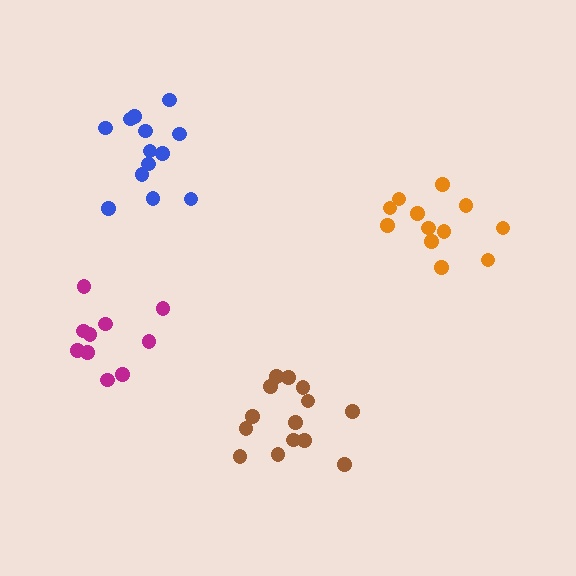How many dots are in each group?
Group 1: 10 dots, Group 2: 13 dots, Group 3: 12 dots, Group 4: 14 dots (49 total).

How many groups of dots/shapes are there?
There are 4 groups.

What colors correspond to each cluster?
The clusters are colored: magenta, blue, orange, brown.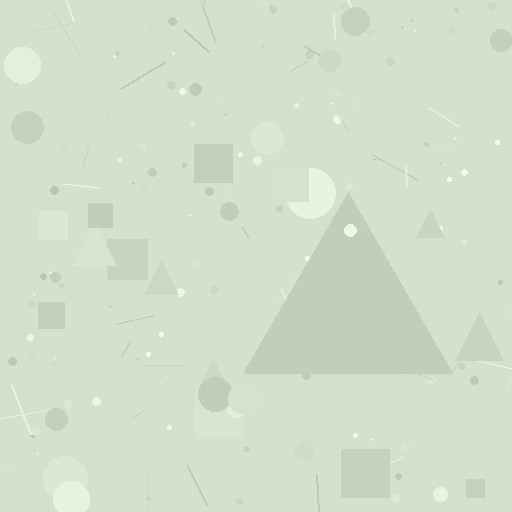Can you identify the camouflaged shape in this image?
The camouflaged shape is a triangle.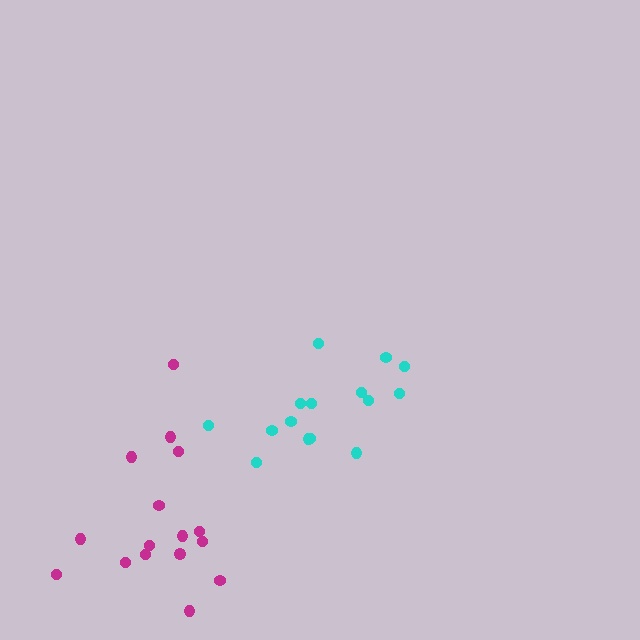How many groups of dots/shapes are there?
There are 2 groups.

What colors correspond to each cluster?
The clusters are colored: magenta, cyan.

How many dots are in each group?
Group 1: 16 dots, Group 2: 15 dots (31 total).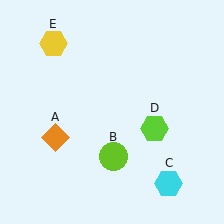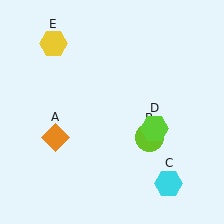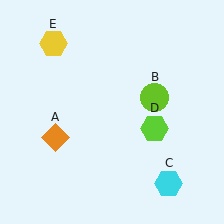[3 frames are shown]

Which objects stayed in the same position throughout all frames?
Orange diamond (object A) and cyan hexagon (object C) and lime hexagon (object D) and yellow hexagon (object E) remained stationary.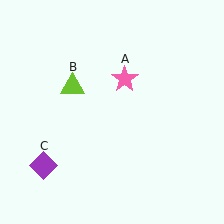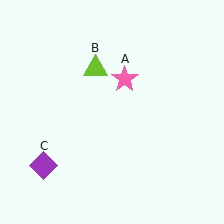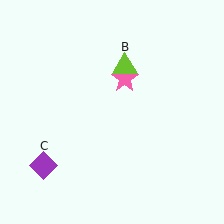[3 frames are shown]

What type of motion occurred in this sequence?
The lime triangle (object B) rotated clockwise around the center of the scene.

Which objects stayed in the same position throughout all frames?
Pink star (object A) and purple diamond (object C) remained stationary.